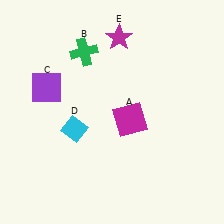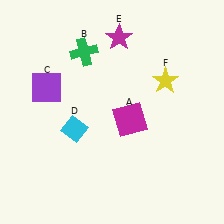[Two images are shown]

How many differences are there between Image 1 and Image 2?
There is 1 difference between the two images.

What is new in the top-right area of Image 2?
A yellow star (F) was added in the top-right area of Image 2.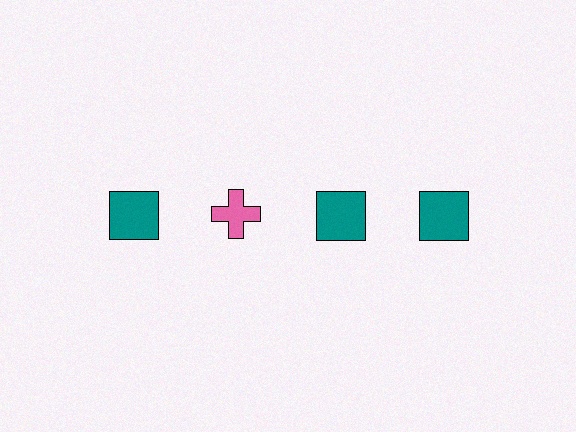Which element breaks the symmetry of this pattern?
The pink cross in the top row, second from left column breaks the symmetry. All other shapes are teal squares.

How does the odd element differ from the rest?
It differs in both color (pink instead of teal) and shape (cross instead of square).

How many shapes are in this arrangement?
There are 4 shapes arranged in a grid pattern.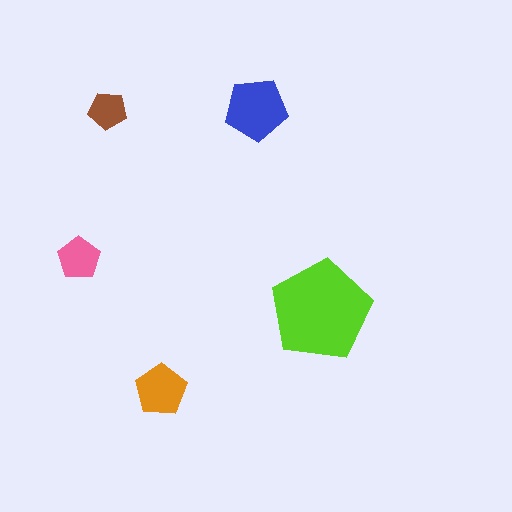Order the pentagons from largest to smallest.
the lime one, the blue one, the orange one, the pink one, the brown one.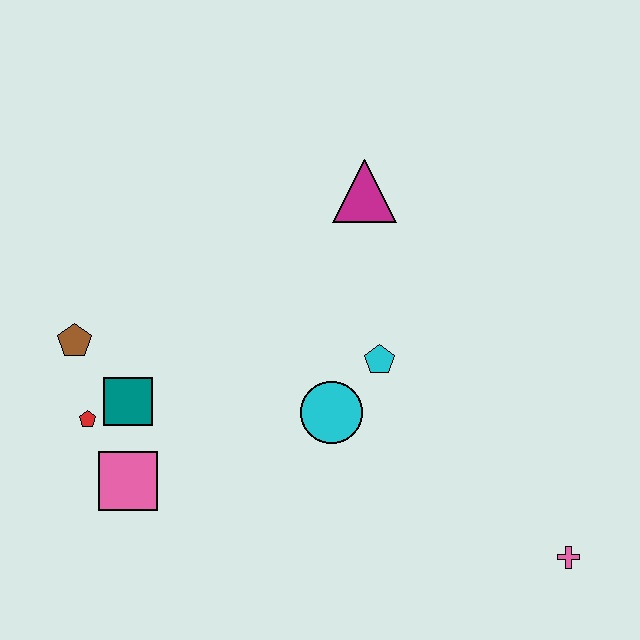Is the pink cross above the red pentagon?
No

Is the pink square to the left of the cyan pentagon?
Yes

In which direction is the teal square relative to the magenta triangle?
The teal square is to the left of the magenta triangle.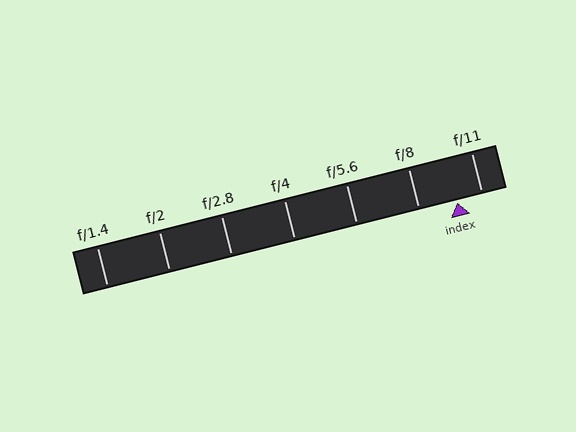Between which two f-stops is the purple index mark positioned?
The index mark is between f/8 and f/11.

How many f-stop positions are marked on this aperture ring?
There are 7 f-stop positions marked.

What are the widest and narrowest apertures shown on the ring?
The widest aperture shown is f/1.4 and the narrowest is f/11.